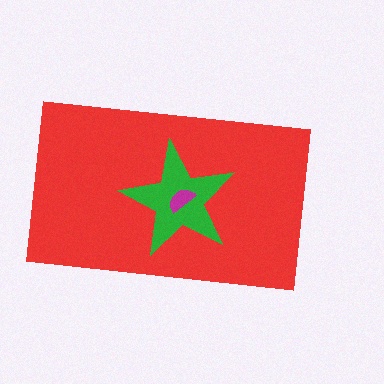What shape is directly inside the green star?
The magenta semicircle.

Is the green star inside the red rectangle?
Yes.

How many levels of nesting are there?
3.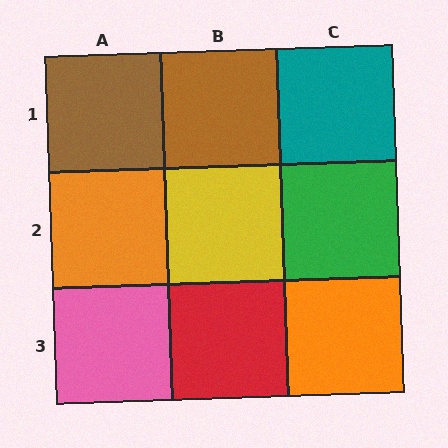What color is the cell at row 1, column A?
Brown.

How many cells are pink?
1 cell is pink.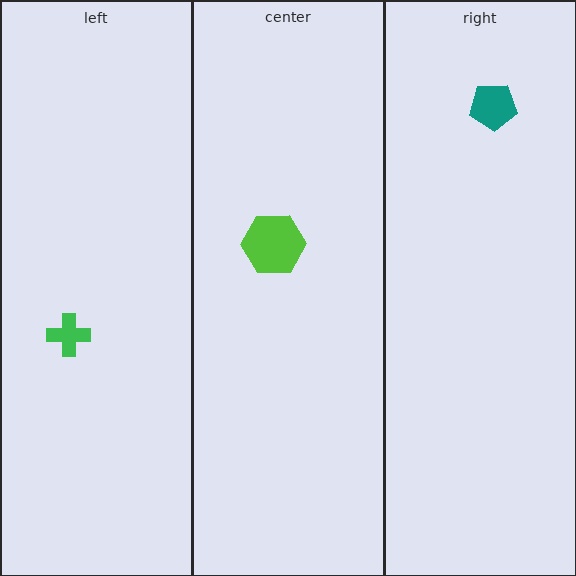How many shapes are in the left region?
1.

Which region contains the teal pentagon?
The right region.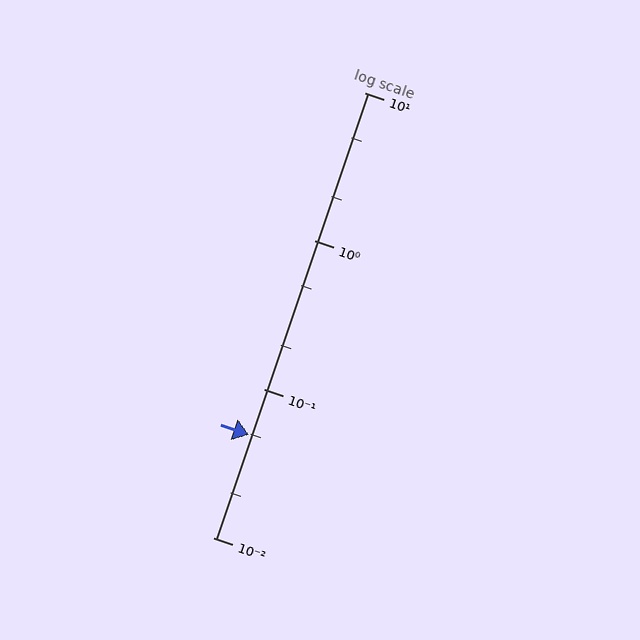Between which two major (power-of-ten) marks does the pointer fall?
The pointer is between 0.01 and 0.1.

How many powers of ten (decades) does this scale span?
The scale spans 3 decades, from 0.01 to 10.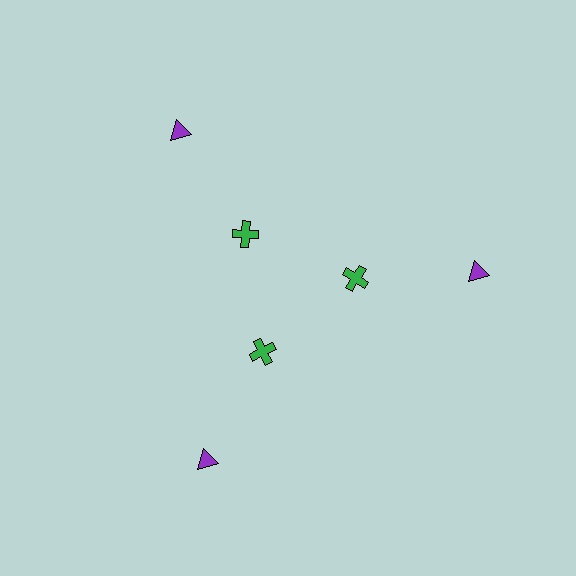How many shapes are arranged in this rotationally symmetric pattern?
There are 6 shapes, arranged in 3 groups of 2.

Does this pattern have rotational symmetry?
Yes, this pattern has 3-fold rotational symmetry. It looks the same after rotating 120 degrees around the center.